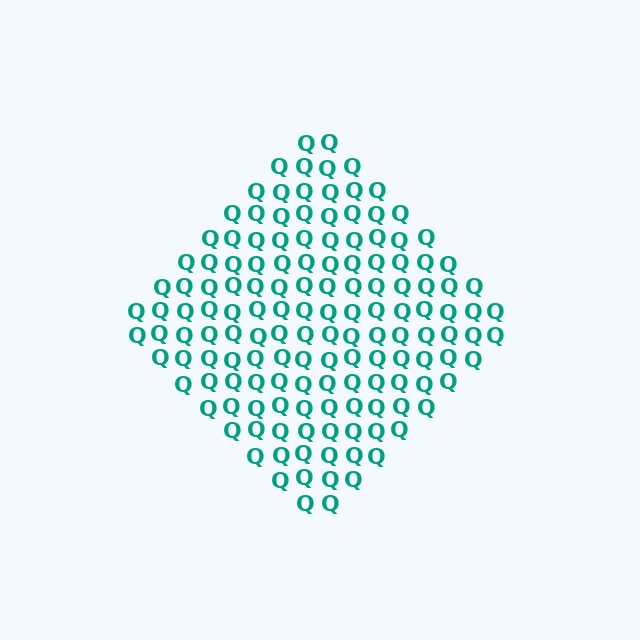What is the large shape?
The large shape is a diamond.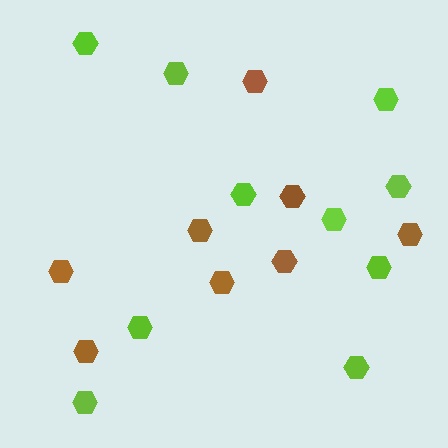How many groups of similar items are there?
There are 2 groups: one group of lime hexagons (10) and one group of brown hexagons (8).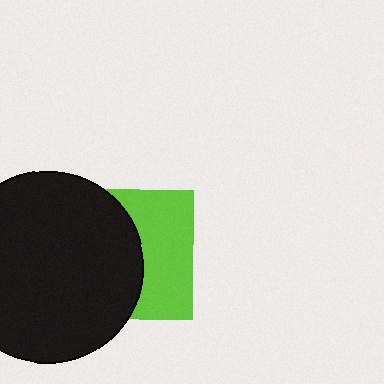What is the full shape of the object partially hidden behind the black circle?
The partially hidden object is a lime square.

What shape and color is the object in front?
The object in front is a black circle.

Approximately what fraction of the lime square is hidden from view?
Roughly 56% of the lime square is hidden behind the black circle.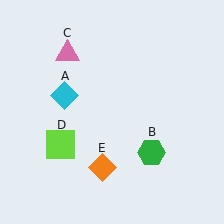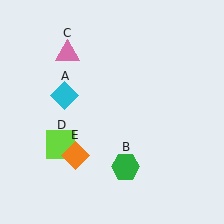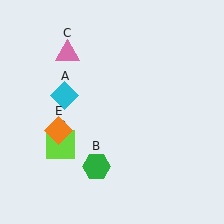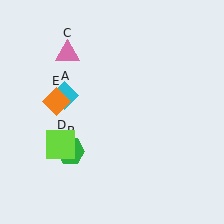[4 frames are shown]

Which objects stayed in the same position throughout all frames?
Cyan diamond (object A) and pink triangle (object C) and lime square (object D) remained stationary.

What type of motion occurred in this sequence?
The green hexagon (object B), orange diamond (object E) rotated clockwise around the center of the scene.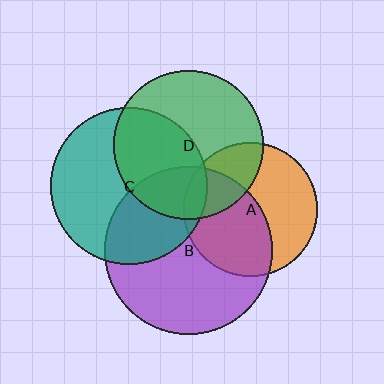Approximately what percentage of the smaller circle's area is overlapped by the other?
Approximately 35%.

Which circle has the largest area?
Circle B (purple).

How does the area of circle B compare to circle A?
Approximately 1.6 times.